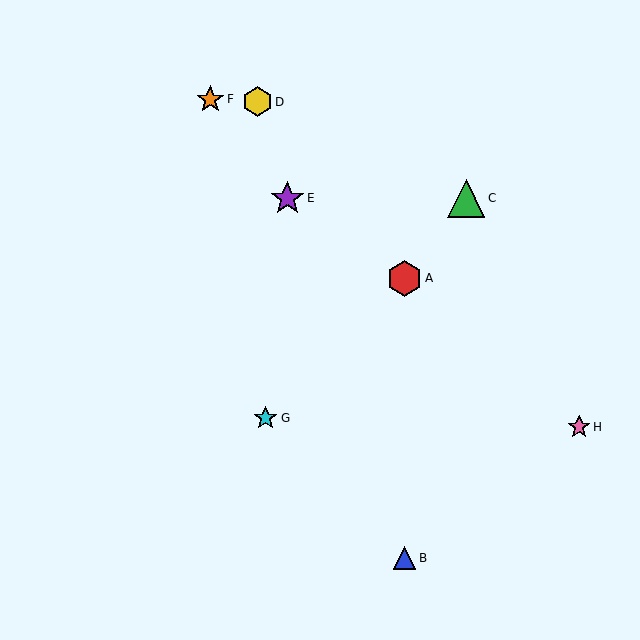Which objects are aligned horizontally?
Objects C, E are aligned horizontally.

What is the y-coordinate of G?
Object G is at y≈418.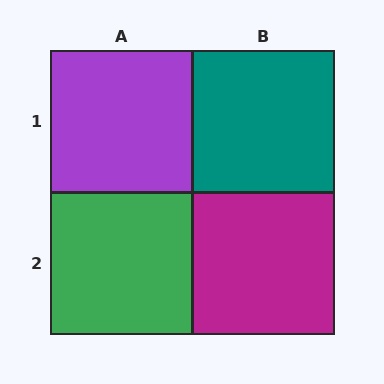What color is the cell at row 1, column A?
Purple.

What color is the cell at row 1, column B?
Teal.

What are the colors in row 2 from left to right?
Green, magenta.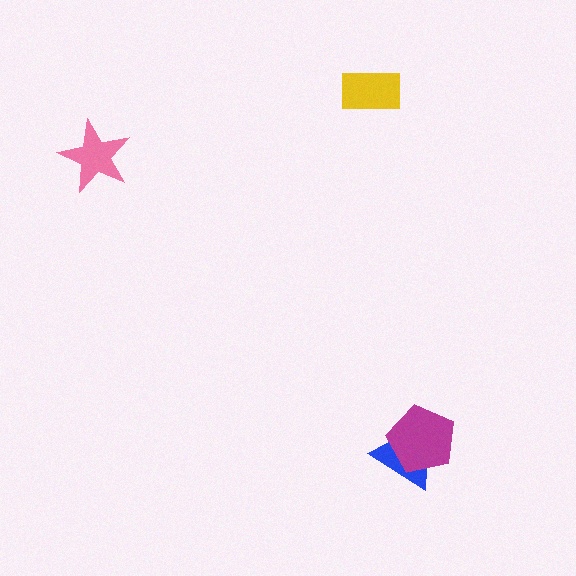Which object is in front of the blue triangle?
The magenta pentagon is in front of the blue triangle.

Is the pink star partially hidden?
No, no other shape covers it.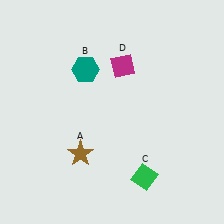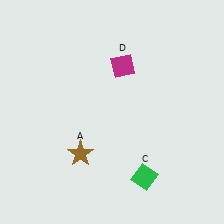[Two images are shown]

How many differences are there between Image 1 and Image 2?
There is 1 difference between the two images.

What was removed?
The teal hexagon (B) was removed in Image 2.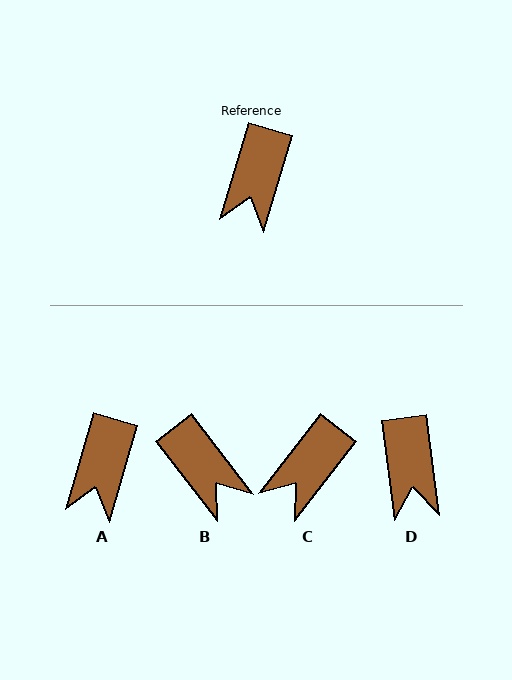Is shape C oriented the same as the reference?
No, it is off by about 22 degrees.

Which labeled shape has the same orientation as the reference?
A.